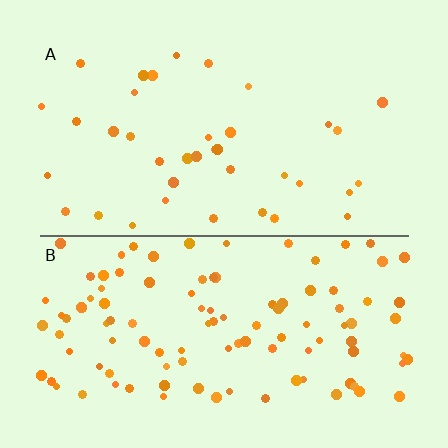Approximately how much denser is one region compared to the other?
Approximately 2.9× — region B over region A.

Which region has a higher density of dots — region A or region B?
B (the bottom).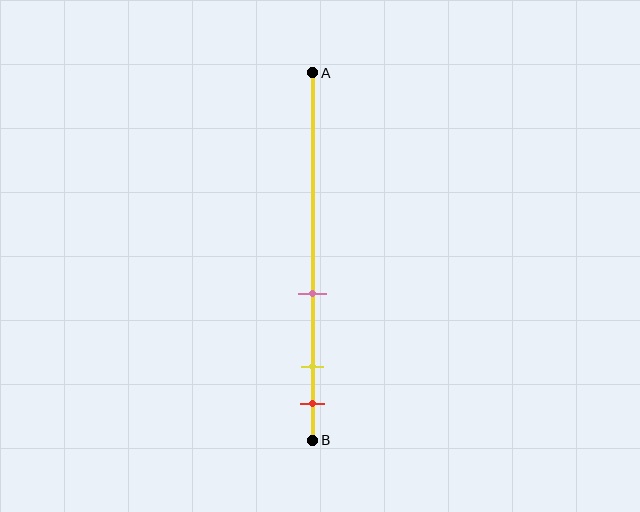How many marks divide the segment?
There are 3 marks dividing the segment.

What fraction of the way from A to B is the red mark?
The red mark is approximately 90% (0.9) of the way from A to B.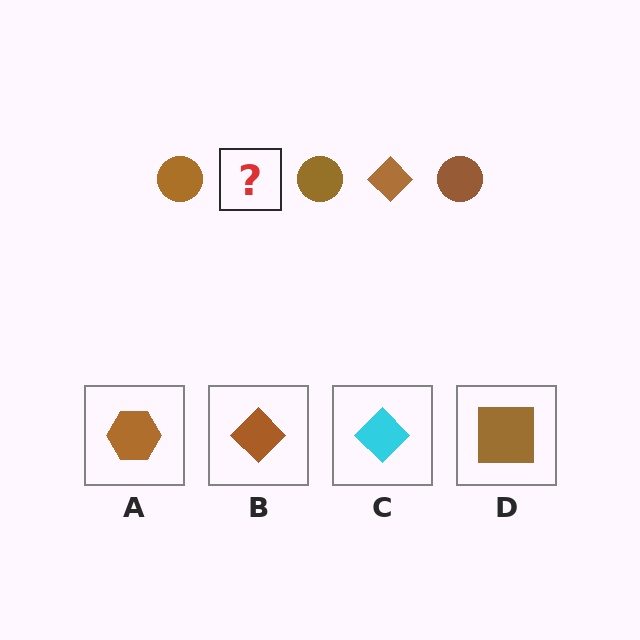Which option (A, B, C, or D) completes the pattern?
B.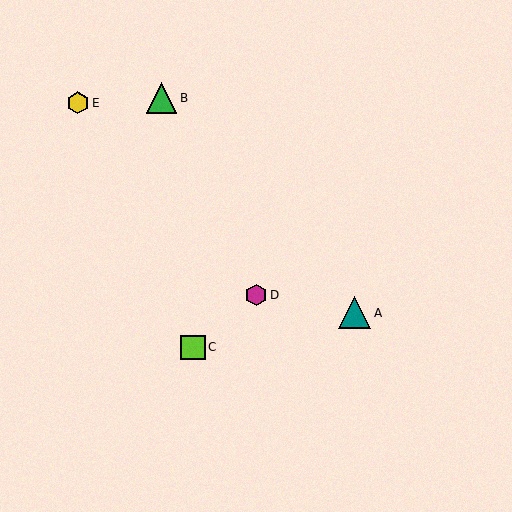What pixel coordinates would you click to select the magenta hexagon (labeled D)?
Click at (256, 295) to select the magenta hexagon D.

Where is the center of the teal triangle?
The center of the teal triangle is at (354, 313).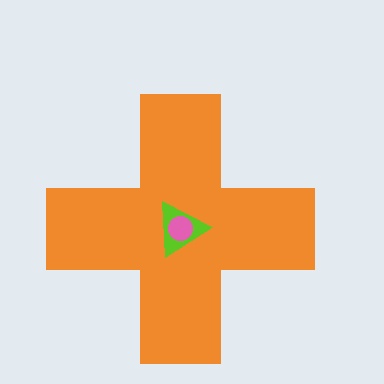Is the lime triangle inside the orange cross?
Yes.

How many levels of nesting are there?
3.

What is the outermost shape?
The orange cross.